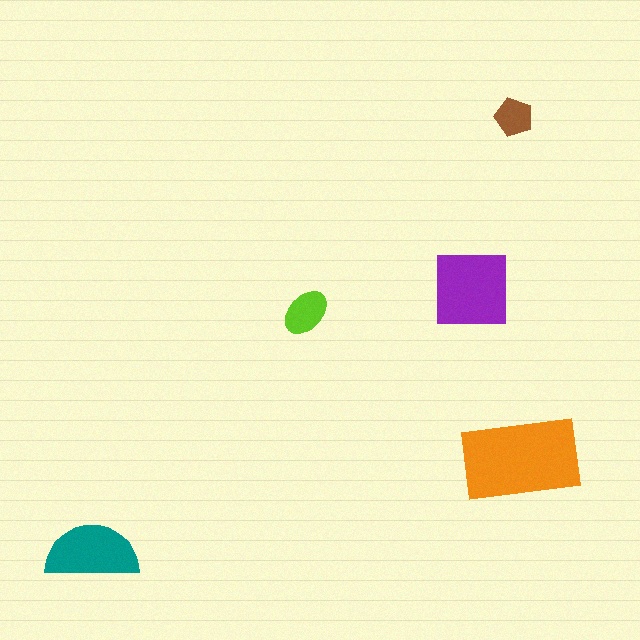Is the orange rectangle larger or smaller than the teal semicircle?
Larger.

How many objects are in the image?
There are 5 objects in the image.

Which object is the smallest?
The brown pentagon.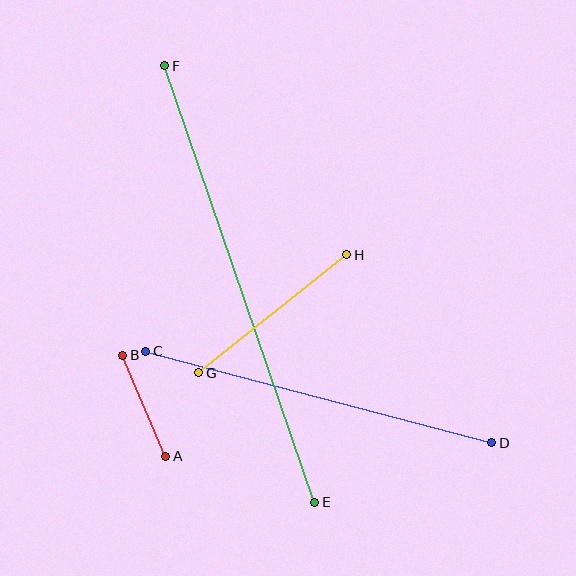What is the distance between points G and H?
The distance is approximately 189 pixels.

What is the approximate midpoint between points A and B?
The midpoint is at approximately (144, 406) pixels.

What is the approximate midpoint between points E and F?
The midpoint is at approximately (240, 284) pixels.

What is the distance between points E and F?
The distance is approximately 462 pixels.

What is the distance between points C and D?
The distance is approximately 358 pixels.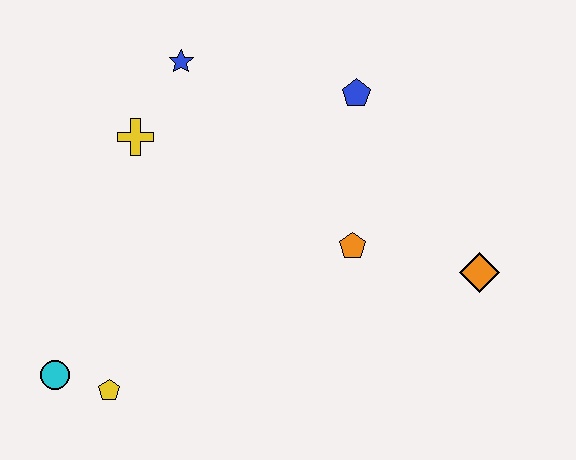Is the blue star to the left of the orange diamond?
Yes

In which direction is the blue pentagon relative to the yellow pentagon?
The blue pentagon is above the yellow pentagon.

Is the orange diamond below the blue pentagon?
Yes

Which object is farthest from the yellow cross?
The orange diamond is farthest from the yellow cross.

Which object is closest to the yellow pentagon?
The cyan circle is closest to the yellow pentagon.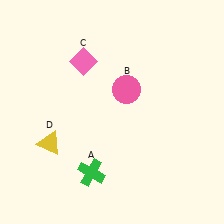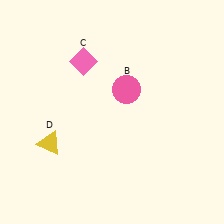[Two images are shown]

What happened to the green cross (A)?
The green cross (A) was removed in Image 2. It was in the bottom-left area of Image 1.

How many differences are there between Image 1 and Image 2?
There is 1 difference between the two images.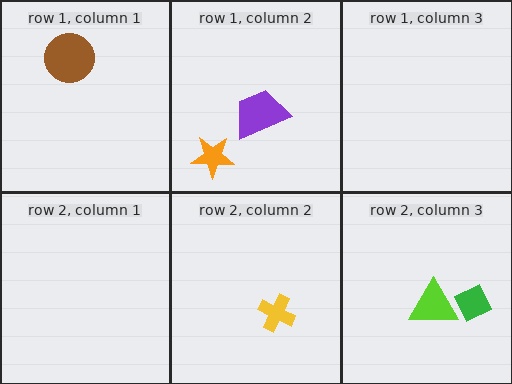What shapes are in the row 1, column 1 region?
The brown circle.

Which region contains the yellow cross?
The row 2, column 2 region.